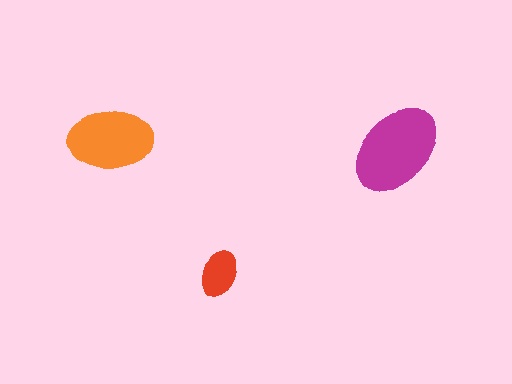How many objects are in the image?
There are 3 objects in the image.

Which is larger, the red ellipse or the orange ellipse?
The orange one.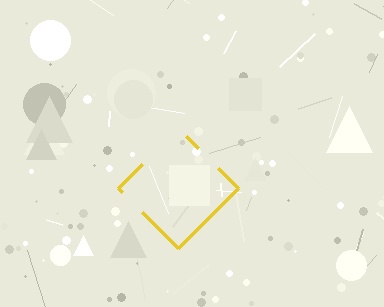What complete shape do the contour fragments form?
The contour fragments form a diamond.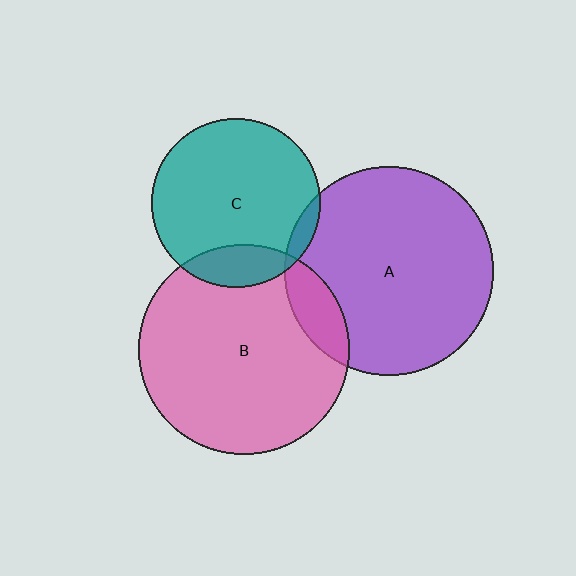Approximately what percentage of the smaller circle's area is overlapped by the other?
Approximately 15%.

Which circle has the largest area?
Circle B (pink).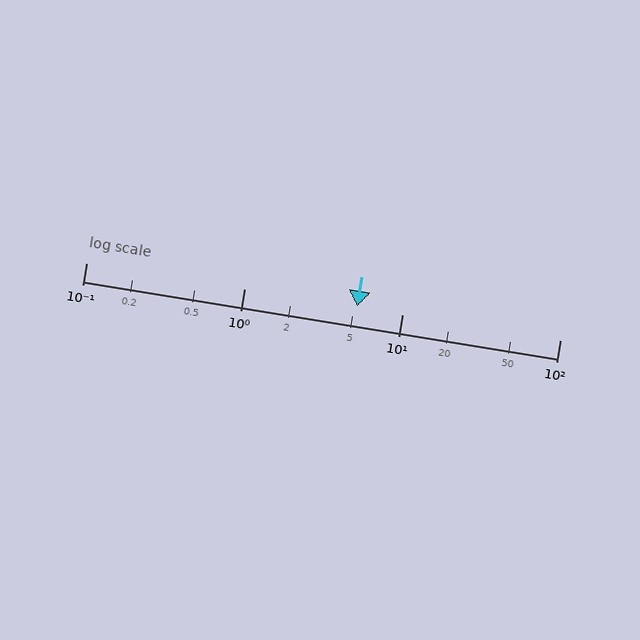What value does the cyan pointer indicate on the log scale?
The pointer indicates approximately 5.2.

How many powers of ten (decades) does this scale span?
The scale spans 3 decades, from 0.1 to 100.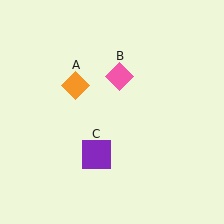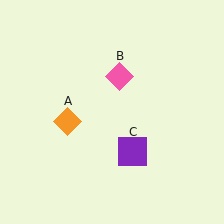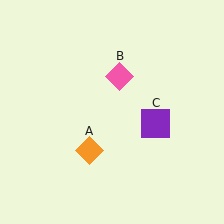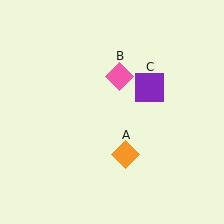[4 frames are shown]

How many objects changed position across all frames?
2 objects changed position: orange diamond (object A), purple square (object C).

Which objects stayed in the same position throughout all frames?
Pink diamond (object B) remained stationary.